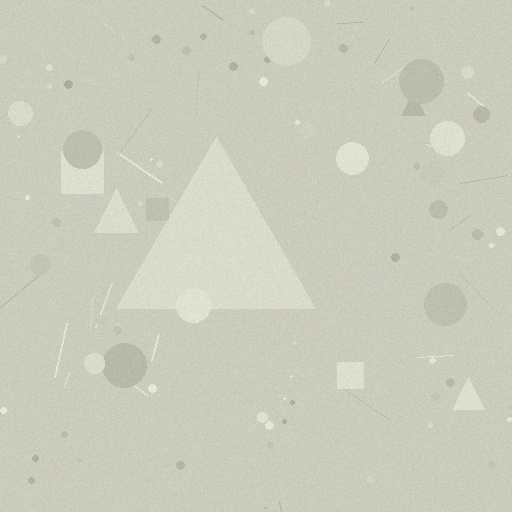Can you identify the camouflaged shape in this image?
The camouflaged shape is a triangle.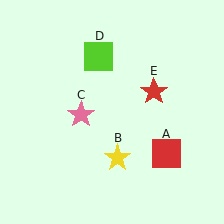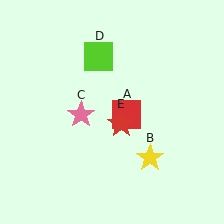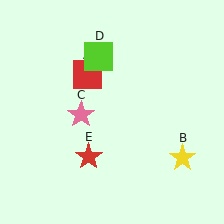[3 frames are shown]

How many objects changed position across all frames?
3 objects changed position: red square (object A), yellow star (object B), red star (object E).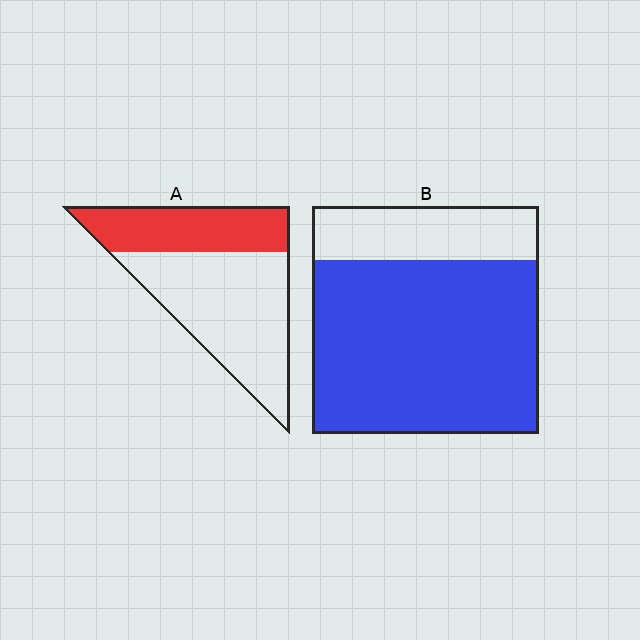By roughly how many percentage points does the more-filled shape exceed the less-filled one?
By roughly 40 percentage points (B over A).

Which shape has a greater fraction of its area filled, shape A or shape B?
Shape B.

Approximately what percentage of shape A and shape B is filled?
A is approximately 35% and B is approximately 75%.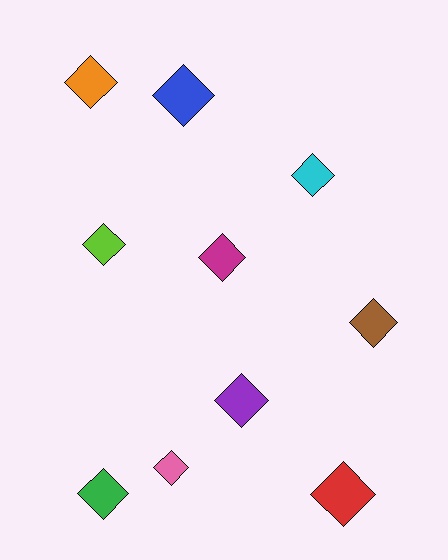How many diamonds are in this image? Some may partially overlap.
There are 10 diamonds.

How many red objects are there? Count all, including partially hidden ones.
There is 1 red object.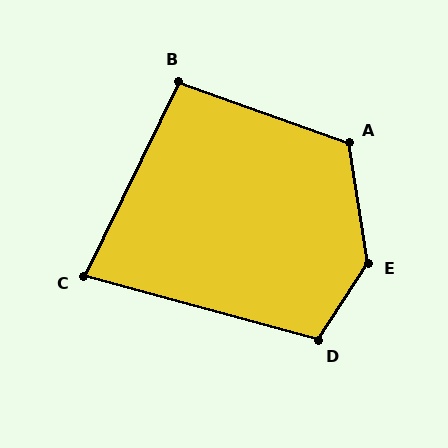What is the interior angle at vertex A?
Approximately 119 degrees (obtuse).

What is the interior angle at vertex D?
Approximately 108 degrees (obtuse).